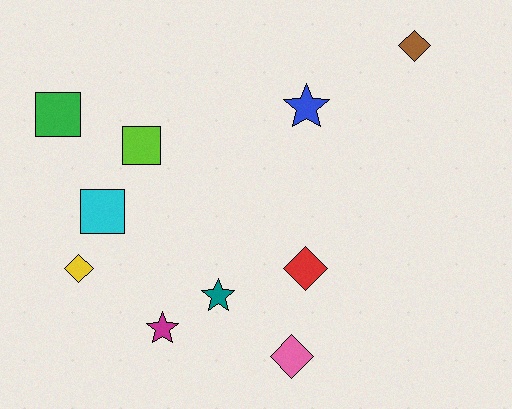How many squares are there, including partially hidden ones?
There are 3 squares.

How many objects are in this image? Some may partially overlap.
There are 10 objects.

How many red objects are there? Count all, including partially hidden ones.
There is 1 red object.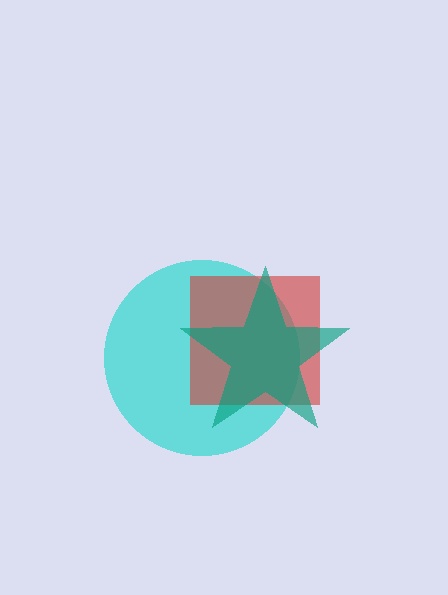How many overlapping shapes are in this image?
There are 3 overlapping shapes in the image.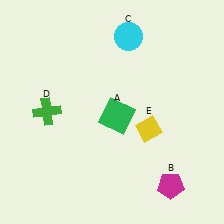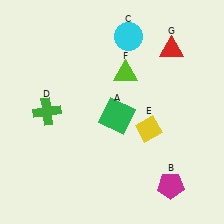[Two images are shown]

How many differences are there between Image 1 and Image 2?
There are 2 differences between the two images.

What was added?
A lime triangle (F), a red triangle (G) were added in Image 2.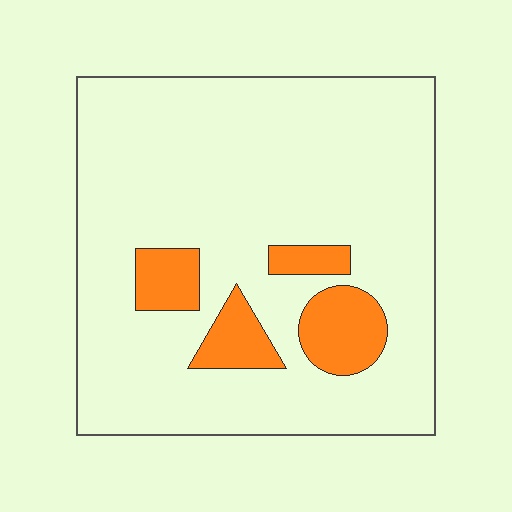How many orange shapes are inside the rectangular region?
4.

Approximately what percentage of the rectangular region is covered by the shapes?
Approximately 15%.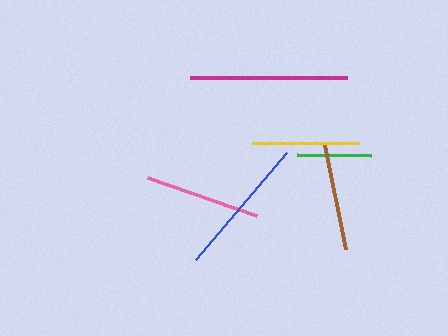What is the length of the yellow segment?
The yellow segment is approximately 107 pixels long.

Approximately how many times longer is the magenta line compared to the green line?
The magenta line is approximately 2.1 times the length of the green line.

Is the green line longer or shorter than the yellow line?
The yellow line is longer than the green line.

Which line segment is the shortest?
The green line is the shortest at approximately 74 pixels.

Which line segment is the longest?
The magenta line is the longest at approximately 156 pixels.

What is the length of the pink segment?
The pink segment is approximately 116 pixels long.